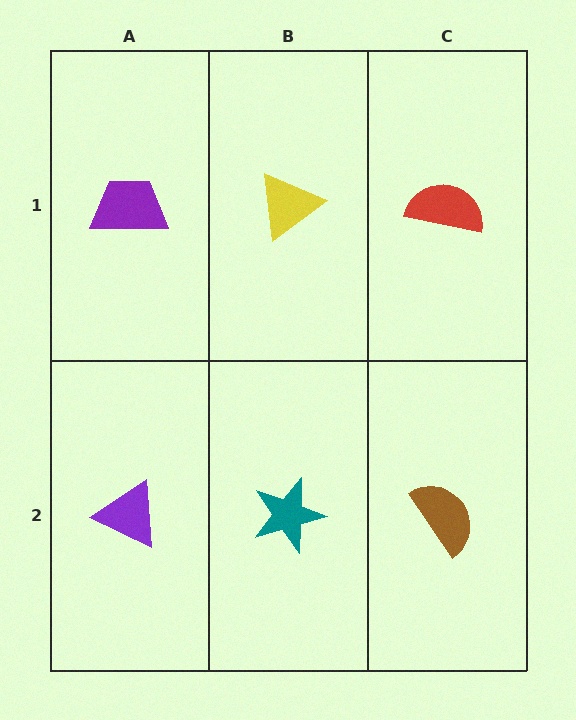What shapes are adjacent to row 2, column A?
A purple trapezoid (row 1, column A), a teal star (row 2, column B).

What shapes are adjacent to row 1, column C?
A brown semicircle (row 2, column C), a yellow triangle (row 1, column B).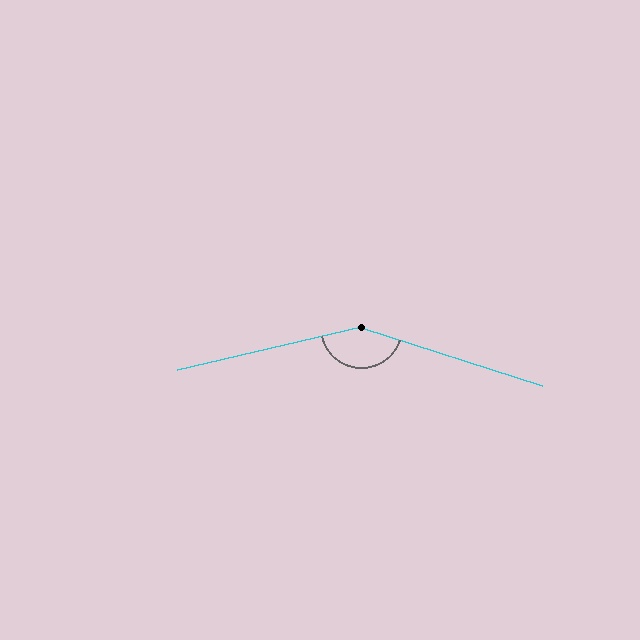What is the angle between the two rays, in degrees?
Approximately 149 degrees.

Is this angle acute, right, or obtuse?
It is obtuse.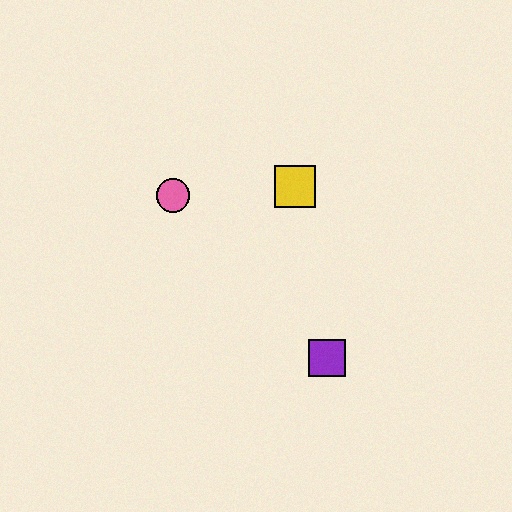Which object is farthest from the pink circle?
The purple square is farthest from the pink circle.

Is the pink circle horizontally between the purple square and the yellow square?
No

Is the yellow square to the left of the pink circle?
No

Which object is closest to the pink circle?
The yellow square is closest to the pink circle.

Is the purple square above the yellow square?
No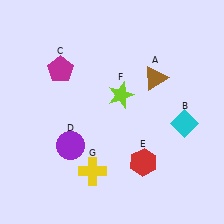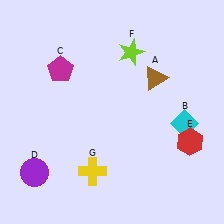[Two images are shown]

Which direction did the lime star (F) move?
The lime star (F) moved up.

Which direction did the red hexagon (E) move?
The red hexagon (E) moved right.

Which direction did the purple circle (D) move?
The purple circle (D) moved left.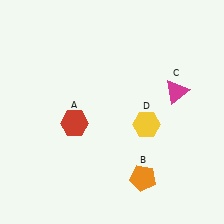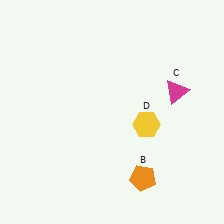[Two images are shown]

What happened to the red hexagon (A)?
The red hexagon (A) was removed in Image 2. It was in the bottom-left area of Image 1.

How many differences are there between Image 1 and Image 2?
There is 1 difference between the two images.